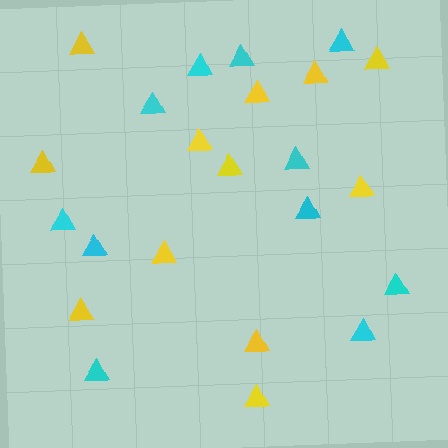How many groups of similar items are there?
There are 2 groups: one group of cyan triangles (11) and one group of yellow triangles (12).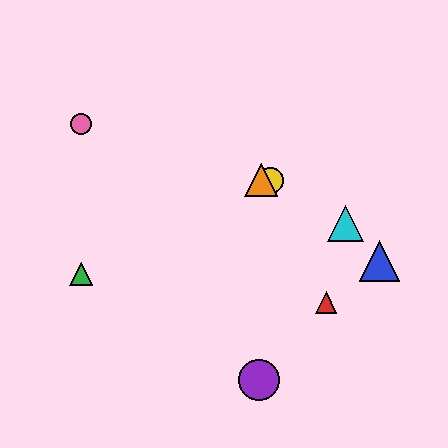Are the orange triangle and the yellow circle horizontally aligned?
Yes, both are at y≈180.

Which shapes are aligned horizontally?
The yellow circle, the orange triangle are aligned horizontally.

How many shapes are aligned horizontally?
2 shapes (the yellow circle, the orange triangle) are aligned horizontally.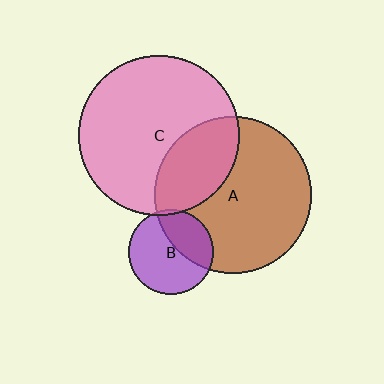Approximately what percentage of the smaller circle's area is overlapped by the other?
Approximately 5%.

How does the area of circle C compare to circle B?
Approximately 3.5 times.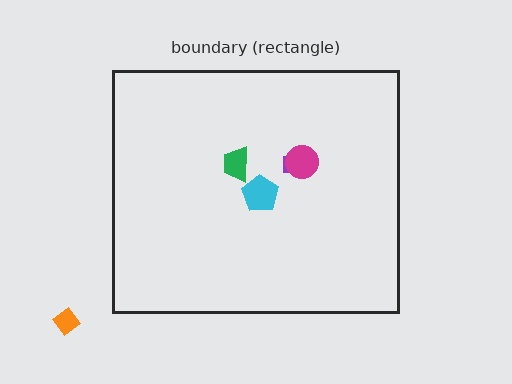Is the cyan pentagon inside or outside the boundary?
Inside.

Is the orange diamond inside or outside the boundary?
Outside.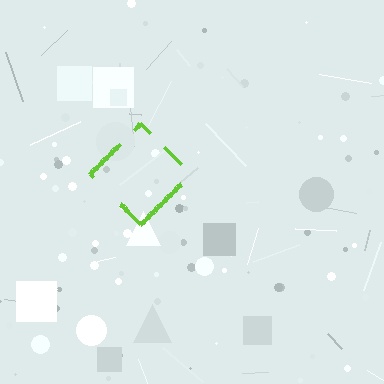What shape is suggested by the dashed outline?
The dashed outline suggests a diamond.